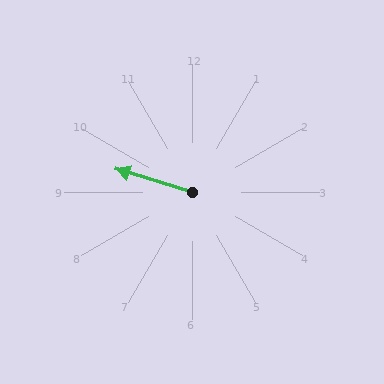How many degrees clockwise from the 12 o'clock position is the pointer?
Approximately 287 degrees.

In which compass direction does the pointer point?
West.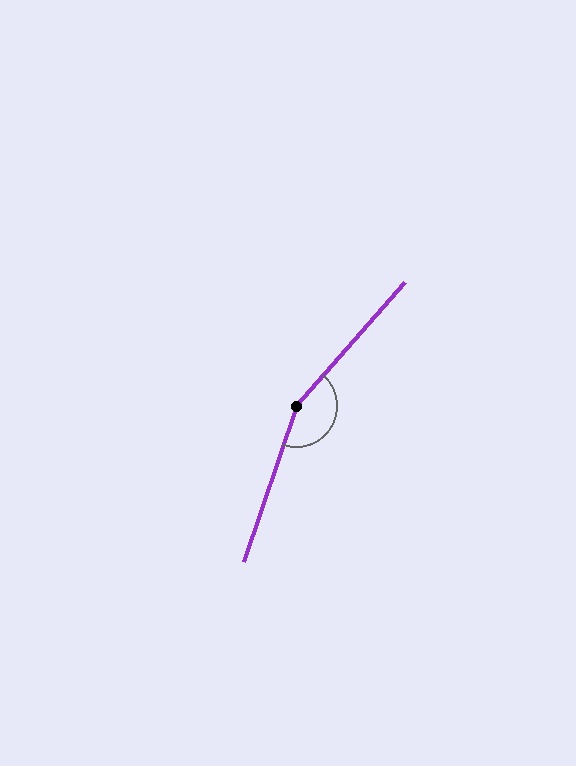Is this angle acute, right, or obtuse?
It is obtuse.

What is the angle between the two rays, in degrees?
Approximately 158 degrees.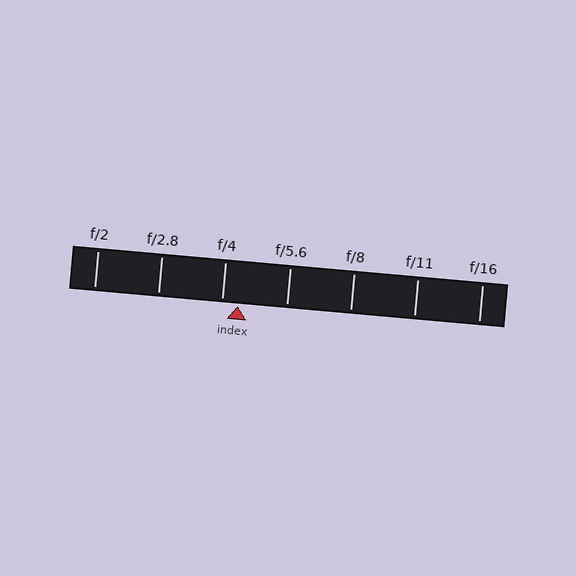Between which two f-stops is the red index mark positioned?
The index mark is between f/4 and f/5.6.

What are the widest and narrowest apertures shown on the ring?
The widest aperture shown is f/2 and the narrowest is f/16.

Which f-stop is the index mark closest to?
The index mark is closest to f/4.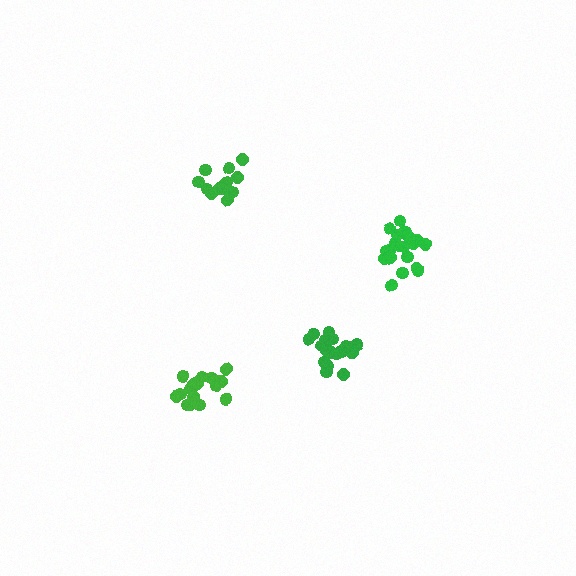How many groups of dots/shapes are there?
There are 4 groups.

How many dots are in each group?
Group 1: 15 dots, Group 2: 19 dots, Group 3: 20 dots, Group 4: 21 dots (75 total).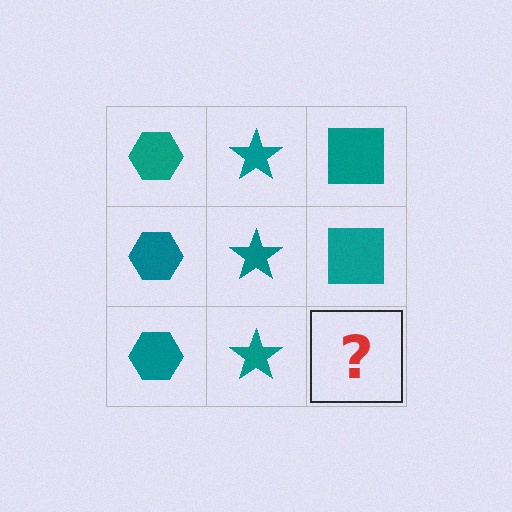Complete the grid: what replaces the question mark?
The question mark should be replaced with a teal square.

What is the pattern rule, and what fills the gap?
The rule is that each column has a consistent shape. The gap should be filled with a teal square.